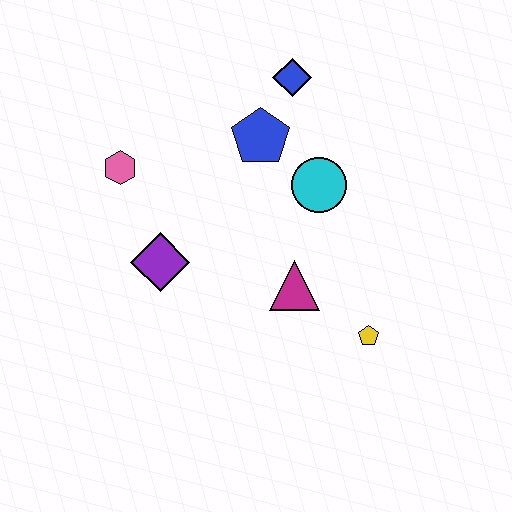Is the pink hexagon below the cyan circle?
No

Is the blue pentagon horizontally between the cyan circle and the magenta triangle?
No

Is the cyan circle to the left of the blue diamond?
No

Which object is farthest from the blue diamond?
The yellow pentagon is farthest from the blue diamond.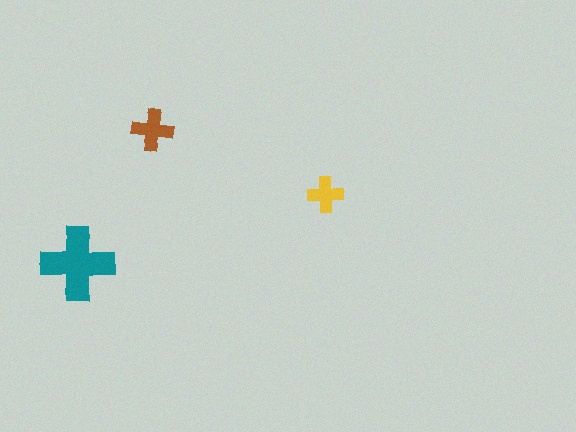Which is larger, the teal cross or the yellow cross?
The teal one.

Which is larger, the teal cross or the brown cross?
The teal one.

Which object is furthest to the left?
The teal cross is leftmost.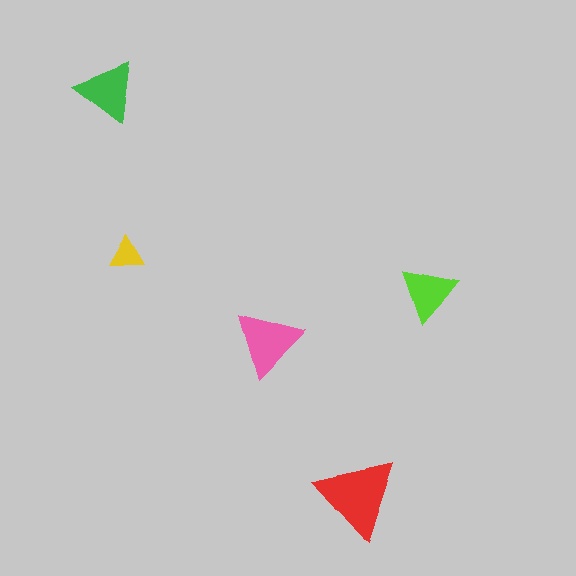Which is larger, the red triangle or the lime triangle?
The red one.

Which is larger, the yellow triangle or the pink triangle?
The pink one.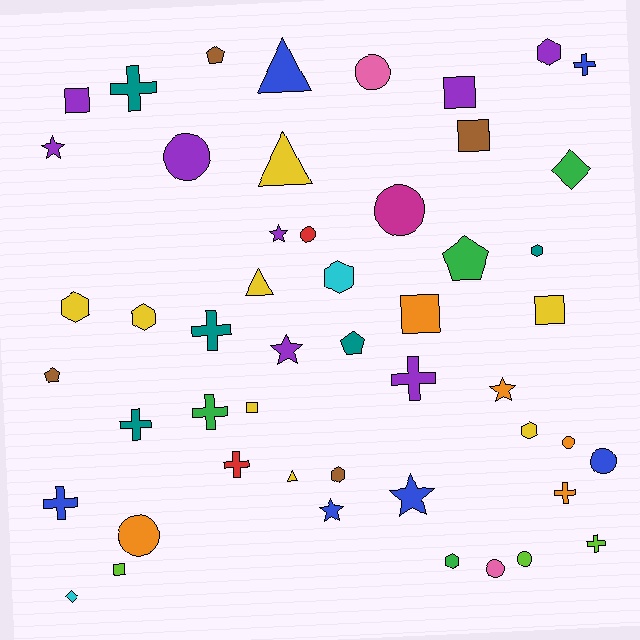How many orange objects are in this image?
There are 5 orange objects.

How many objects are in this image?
There are 50 objects.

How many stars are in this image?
There are 6 stars.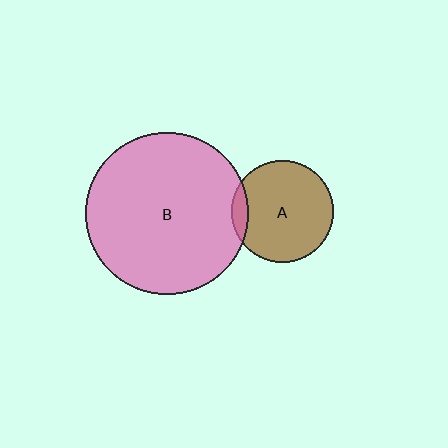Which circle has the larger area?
Circle B (pink).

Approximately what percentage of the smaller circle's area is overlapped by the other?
Approximately 10%.